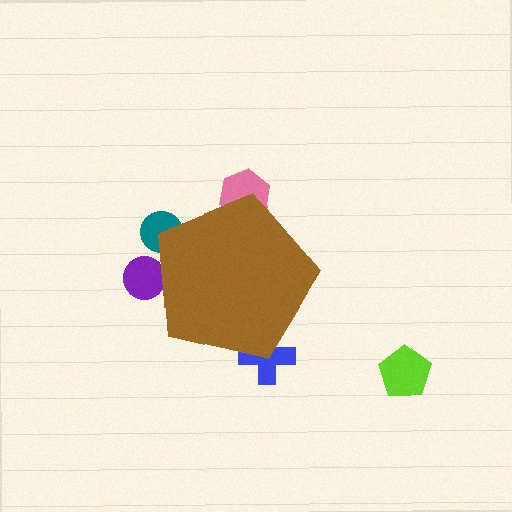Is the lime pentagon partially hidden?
No, the lime pentagon is fully visible.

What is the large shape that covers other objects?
A brown pentagon.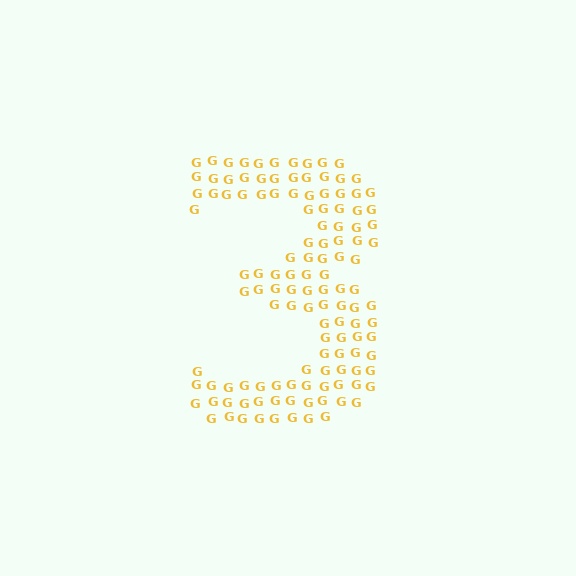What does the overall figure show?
The overall figure shows the digit 3.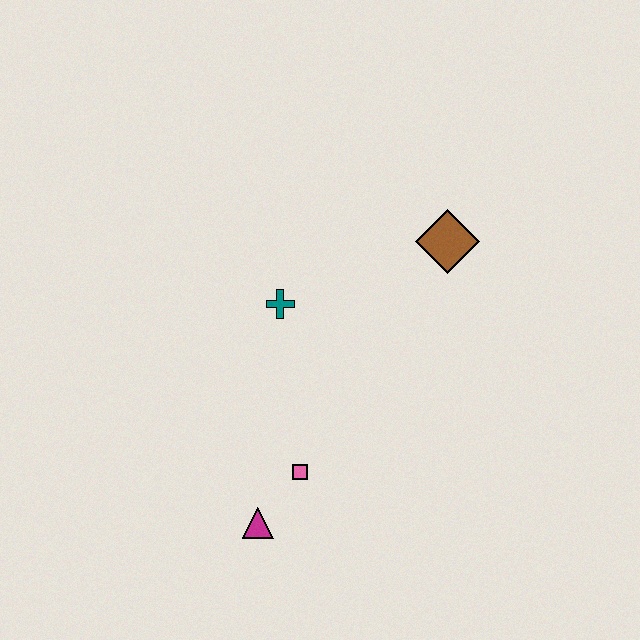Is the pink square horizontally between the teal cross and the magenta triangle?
No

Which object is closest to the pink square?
The magenta triangle is closest to the pink square.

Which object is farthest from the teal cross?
The magenta triangle is farthest from the teal cross.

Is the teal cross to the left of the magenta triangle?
No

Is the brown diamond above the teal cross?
Yes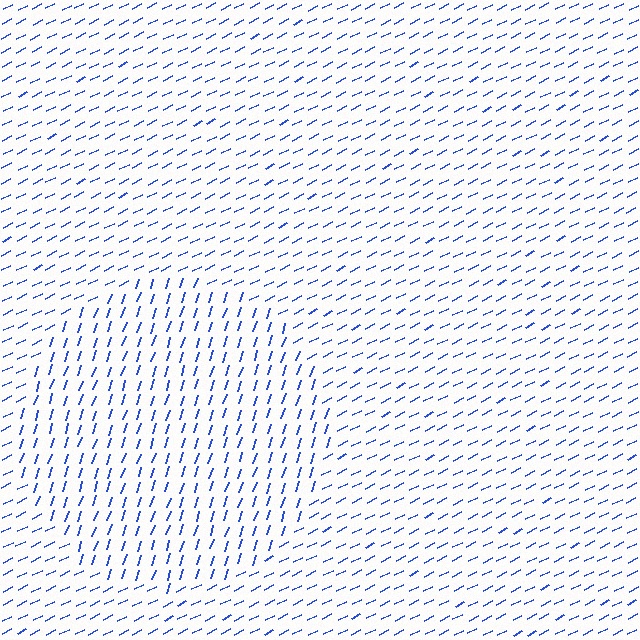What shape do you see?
I see a circle.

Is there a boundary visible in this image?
Yes, there is a texture boundary formed by a change in line orientation.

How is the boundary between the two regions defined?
The boundary is defined purely by a change in line orientation (approximately 45 degrees difference). All lines are the same color and thickness.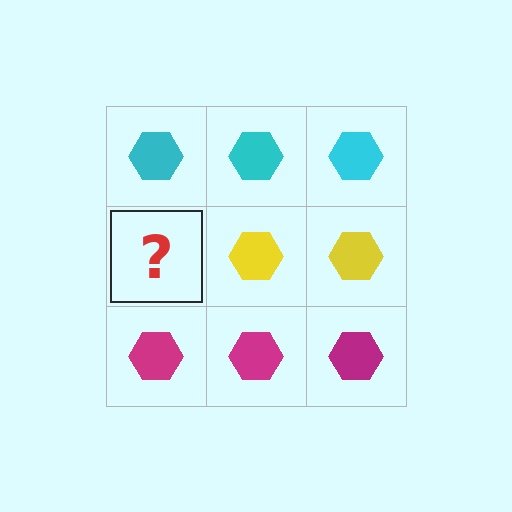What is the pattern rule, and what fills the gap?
The rule is that each row has a consistent color. The gap should be filled with a yellow hexagon.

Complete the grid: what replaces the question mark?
The question mark should be replaced with a yellow hexagon.